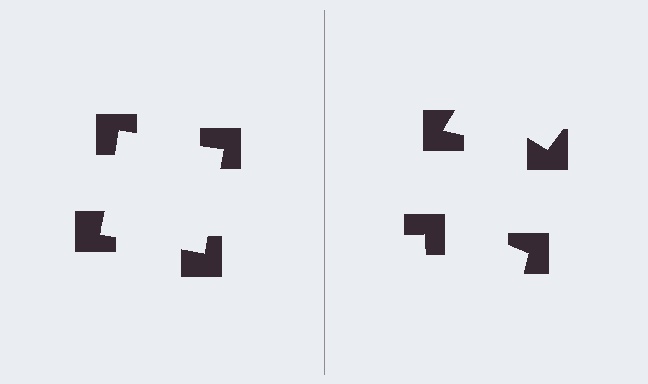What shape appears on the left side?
An illusory square.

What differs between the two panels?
The notched squares are positioned identically on both sides; only the wedge orientations differ. On the left they align to a square; on the right they are misaligned.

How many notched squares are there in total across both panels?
8 — 4 on each side.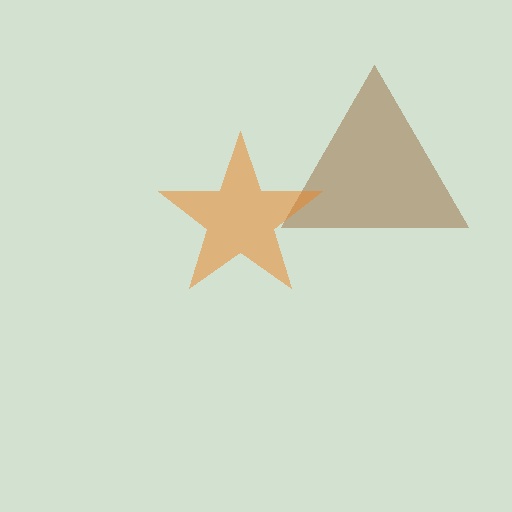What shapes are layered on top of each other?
The layered shapes are: a brown triangle, an orange star.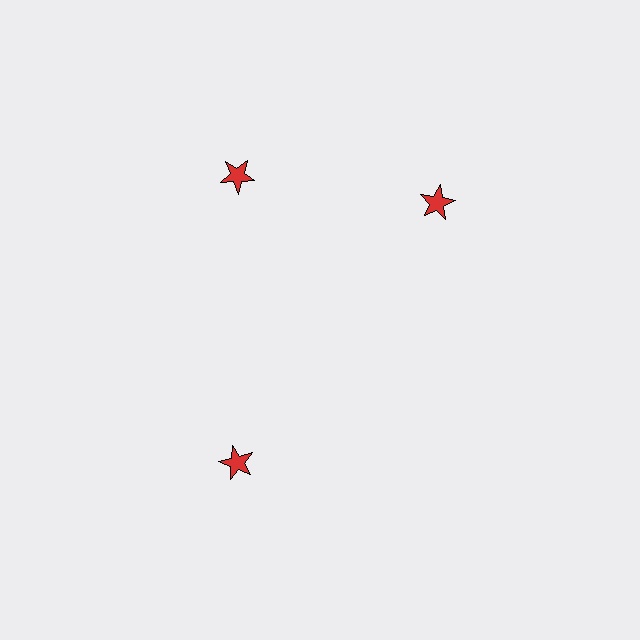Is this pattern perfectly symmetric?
No. The 3 red stars are arranged in a ring, but one element near the 3 o'clock position is rotated out of alignment along the ring, breaking the 3-fold rotational symmetry.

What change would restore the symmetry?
The symmetry would be restored by rotating it back into even spacing with its neighbors so that all 3 stars sit at equal angles and equal distance from the center.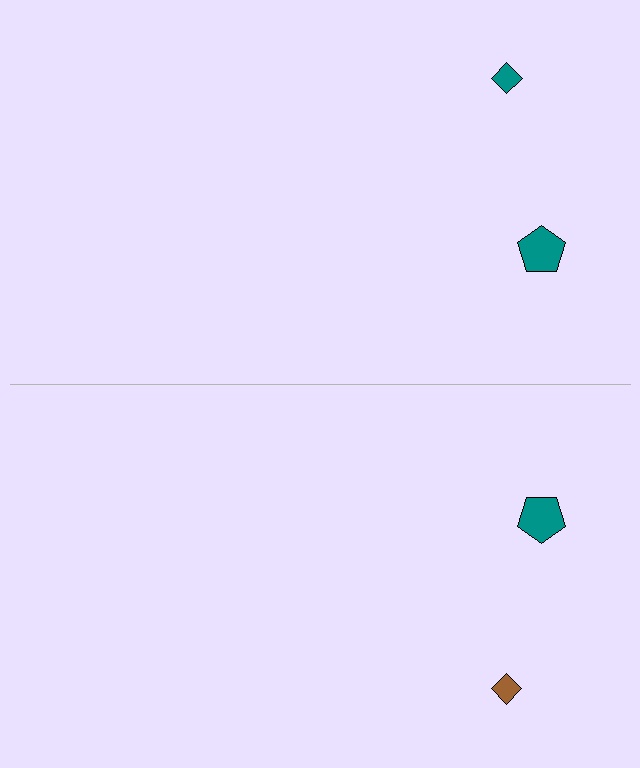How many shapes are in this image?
There are 4 shapes in this image.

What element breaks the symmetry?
The brown diamond on the bottom side breaks the symmetry — its mirror counterpart is teal.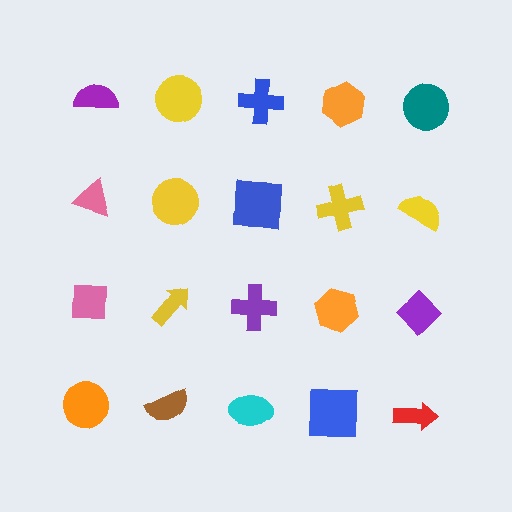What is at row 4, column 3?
A cyan ellipse.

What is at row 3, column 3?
A purple cross.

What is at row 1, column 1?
A purple semicircle.